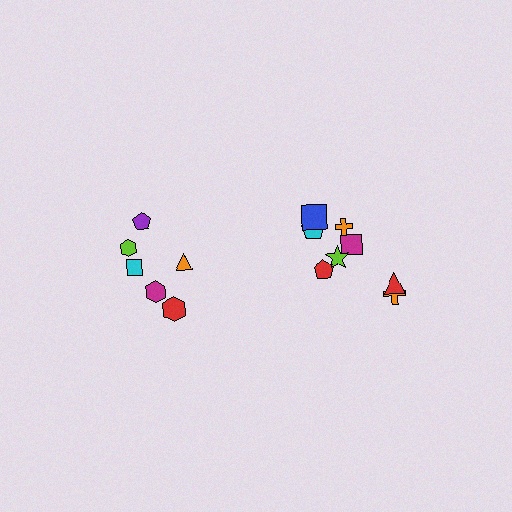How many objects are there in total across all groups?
There are 14 objects.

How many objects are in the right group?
There are 8 objects.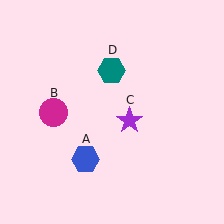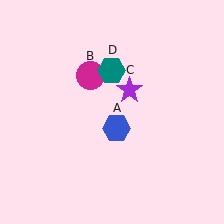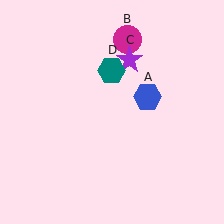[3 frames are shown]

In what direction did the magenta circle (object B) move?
The magenta circle (object B) moved up and to the right.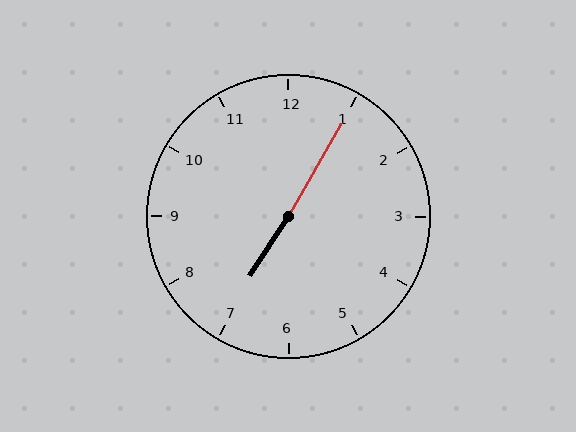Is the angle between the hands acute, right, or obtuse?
It is obtuse.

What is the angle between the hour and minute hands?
Approximately 178 degrees.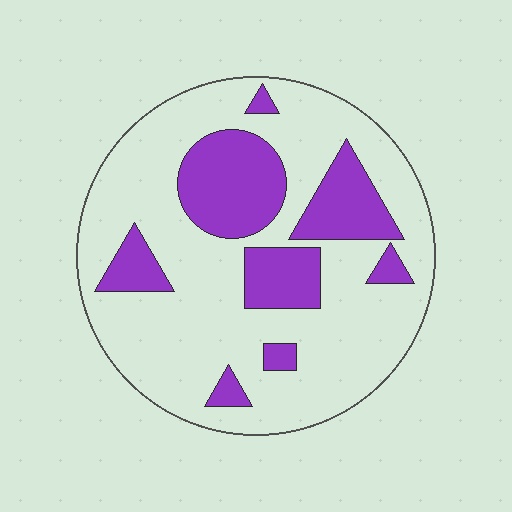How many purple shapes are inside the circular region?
8.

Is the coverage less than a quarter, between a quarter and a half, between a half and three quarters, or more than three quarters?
Between a quarter and a half.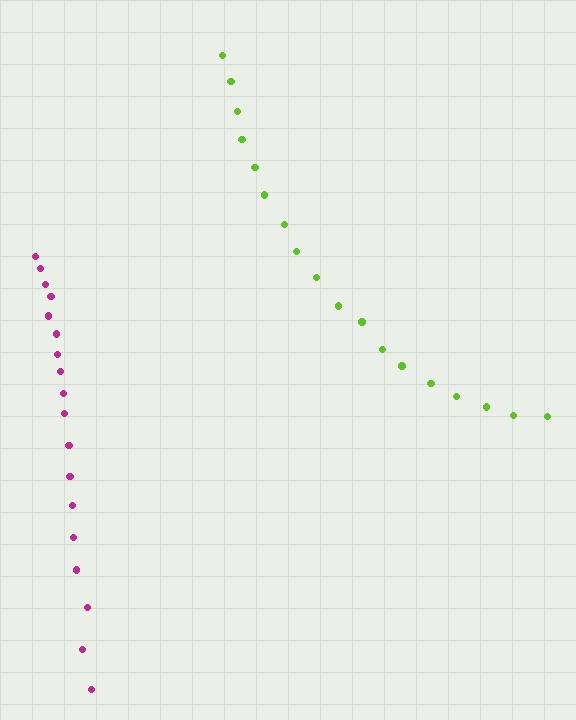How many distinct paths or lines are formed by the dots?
There are 2 distinct paths.